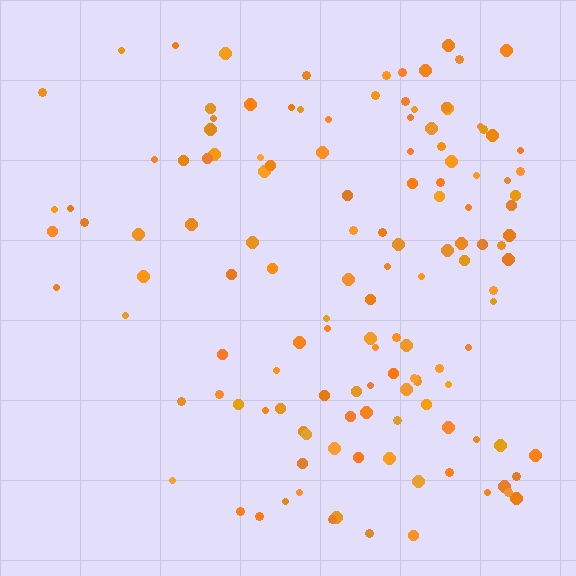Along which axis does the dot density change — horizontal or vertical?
Horizontal.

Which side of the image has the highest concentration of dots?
The right.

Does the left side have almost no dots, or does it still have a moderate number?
Still a moderate number, just noticeably fewer than the right.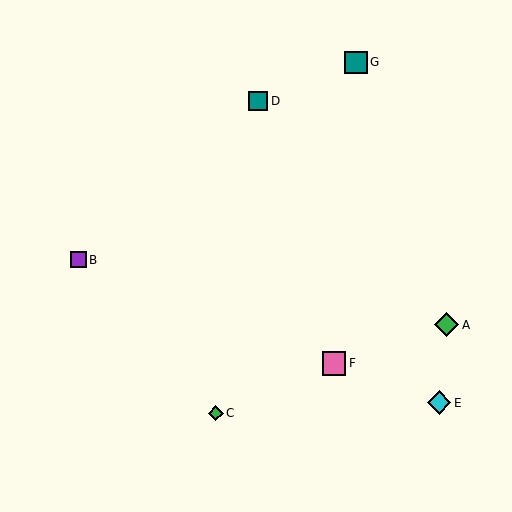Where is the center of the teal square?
The center of the teal square is at (258, 101).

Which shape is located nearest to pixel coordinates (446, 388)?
The cyan diamond (labeled E) at (439, 403) is nearest to that location.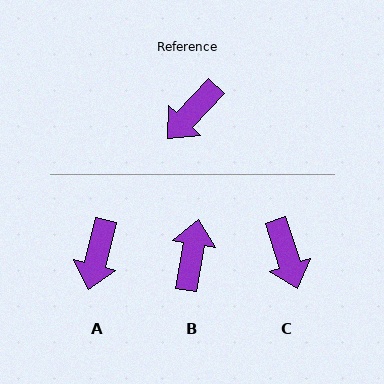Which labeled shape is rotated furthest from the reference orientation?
B, about 147 degrees away.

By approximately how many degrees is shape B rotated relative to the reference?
Approximately 147 degrees clockwise.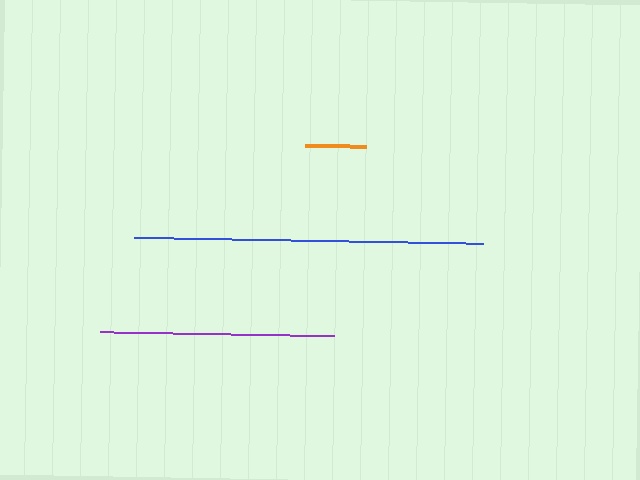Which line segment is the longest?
The blue line is the longest at approximately 349 pixels.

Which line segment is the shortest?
The orange line is the shortest at approximately 61 pixels.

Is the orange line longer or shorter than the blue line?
The blue line is longer than the orange line.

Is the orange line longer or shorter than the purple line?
The purple line is longer than the orange line.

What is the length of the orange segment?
The orange segment is approximately 61 pixels long.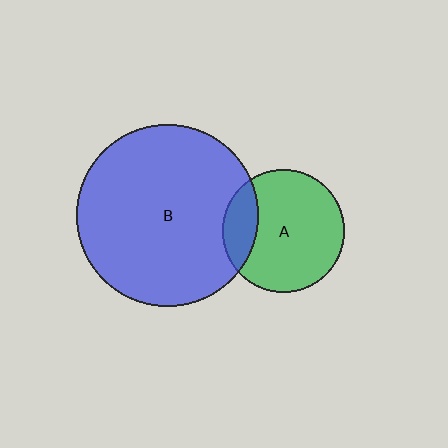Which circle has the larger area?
Circle B (blue).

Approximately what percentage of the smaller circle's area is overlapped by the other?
Approximately 20%.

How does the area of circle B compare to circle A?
Approximately 2.2 times.